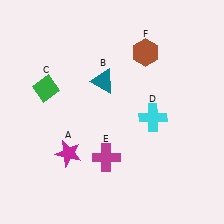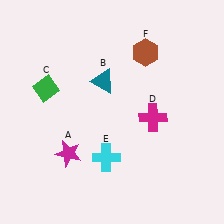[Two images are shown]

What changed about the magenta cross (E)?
In Image 1, E is magenta. In Image 2, it changed to cyan.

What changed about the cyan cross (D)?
In Image 1, D is cyan. In Image 2, it changed to magenta.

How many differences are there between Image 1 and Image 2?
There are 2 differences between the two images.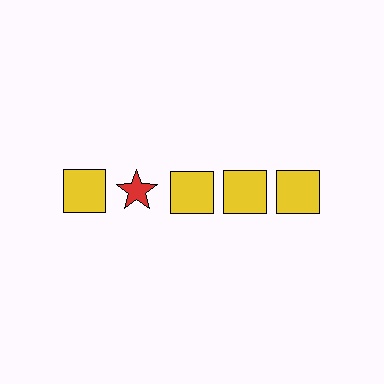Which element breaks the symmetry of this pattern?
The red star in the top row, second from left column breaks the symmetry. All other shapes are yellow squares.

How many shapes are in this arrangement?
There are 5 shapes arranged in a grid pattern.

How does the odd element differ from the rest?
It differs in both color (red instead of yellow) and shape (star instead of square).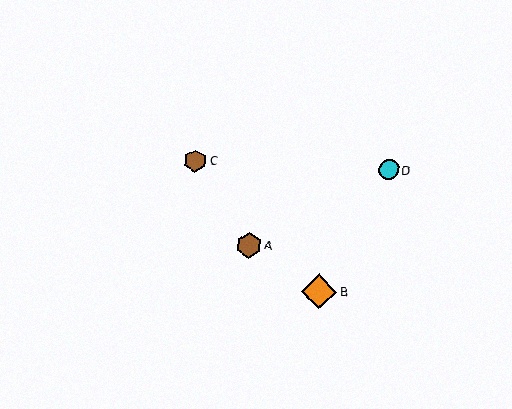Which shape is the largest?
The orange diamond (labeled B) is the largest.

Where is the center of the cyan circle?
The center of the cyan circle is at (388, 170).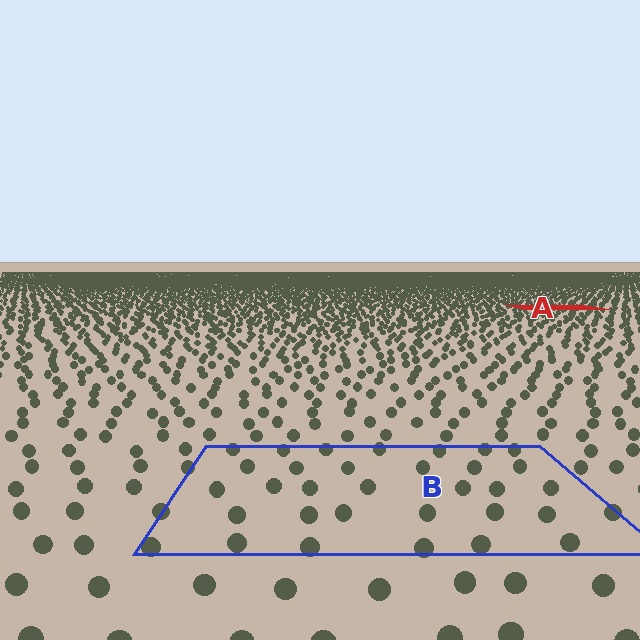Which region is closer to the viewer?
Region B is closer. The texture elements there are larger and more spread out.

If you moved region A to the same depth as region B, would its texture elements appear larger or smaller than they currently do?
They would appear larger. At a closer depth, the same texture elements are projected at a bigger on-screen size.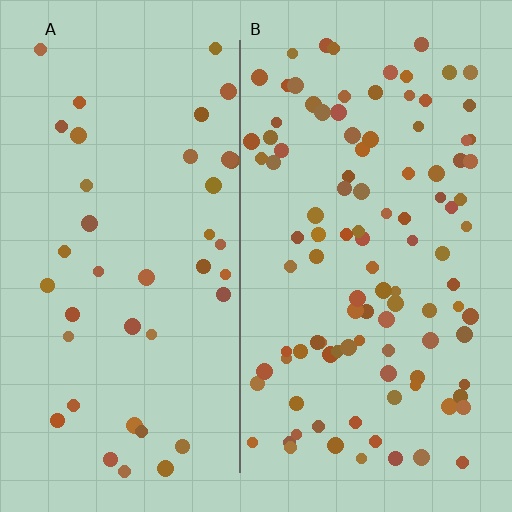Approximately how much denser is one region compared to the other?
Approximately 2.6× — region B over region A.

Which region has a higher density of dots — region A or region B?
B (the right).